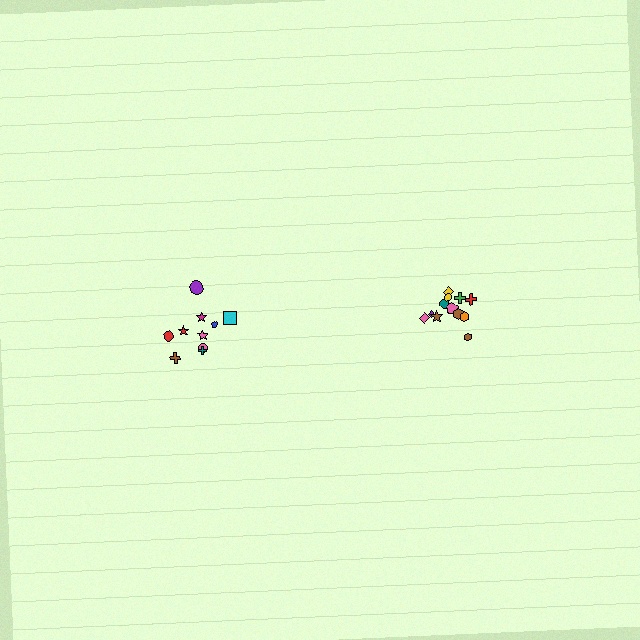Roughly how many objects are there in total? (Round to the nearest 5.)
Roughly 20 objects in total.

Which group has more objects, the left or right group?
The right group.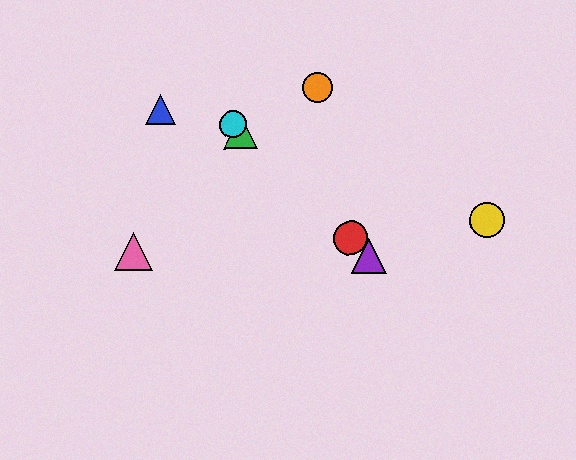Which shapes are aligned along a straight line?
The red circle, the green triangle, the purple triangle, the cyan circle are aligned along a straight line.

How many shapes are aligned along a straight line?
4 shapes (the red circle, the green triangle, the purple triangle, the cyan circle) are aligned along a straight line.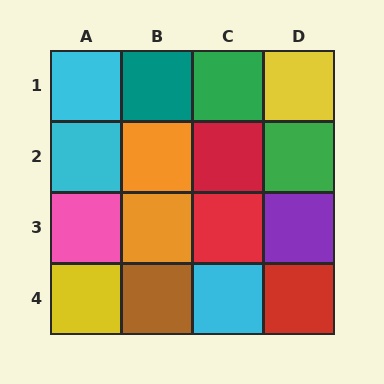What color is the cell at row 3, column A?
Pink.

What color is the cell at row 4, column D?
Red.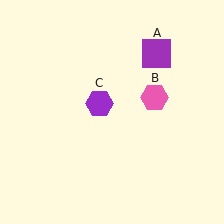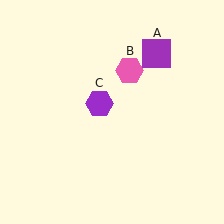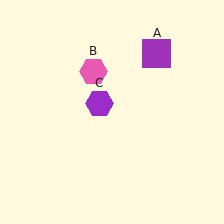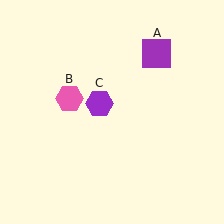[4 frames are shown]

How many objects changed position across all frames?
1 object changed position: pink hexagon (object B).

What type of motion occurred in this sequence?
The pink hexagon (object B) rotated counterclockwise around the center of the scene.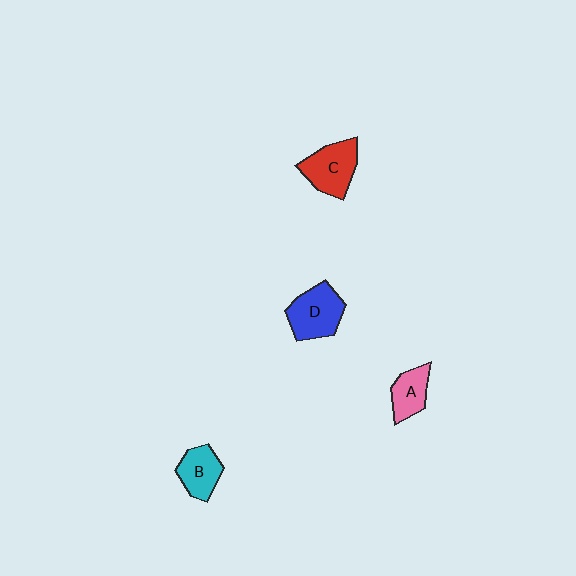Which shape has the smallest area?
Shape A (pink).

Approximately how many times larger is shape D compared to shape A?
Approximately 1.5 times.